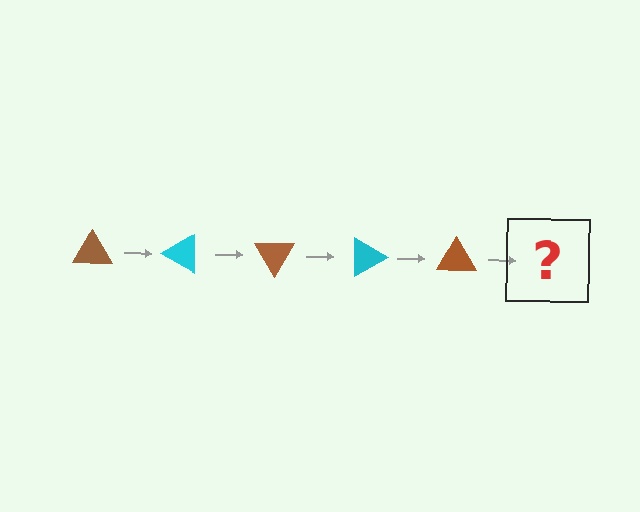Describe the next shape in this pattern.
It should be a cyan triangle, rotated 150 degrees from the start.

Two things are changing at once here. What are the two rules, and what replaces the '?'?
The two rules are that it rotates 30 degrees each step and the color cycles through brown and cyan. The '?' should be a cyan triangle, rotated 150 degrees from the start.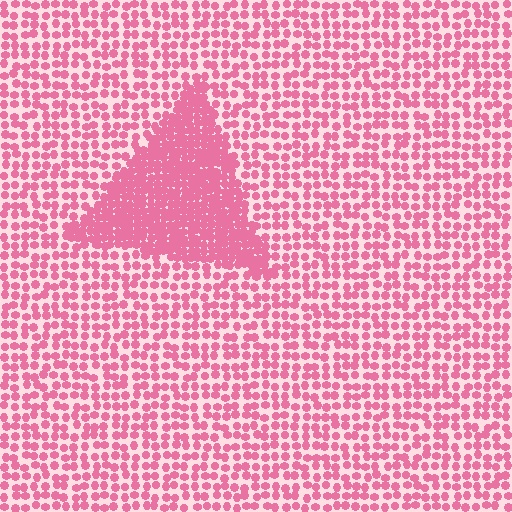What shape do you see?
I see a triangle.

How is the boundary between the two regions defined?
The boundary is defined by a change in element density (approximately 2.2x ratio). All elements are the same color, size, and shape.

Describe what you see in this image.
The image contains small pink elements arranged at two different densities. A triangle-shaped region is visible where the elements are more densely packed than the surrounding area.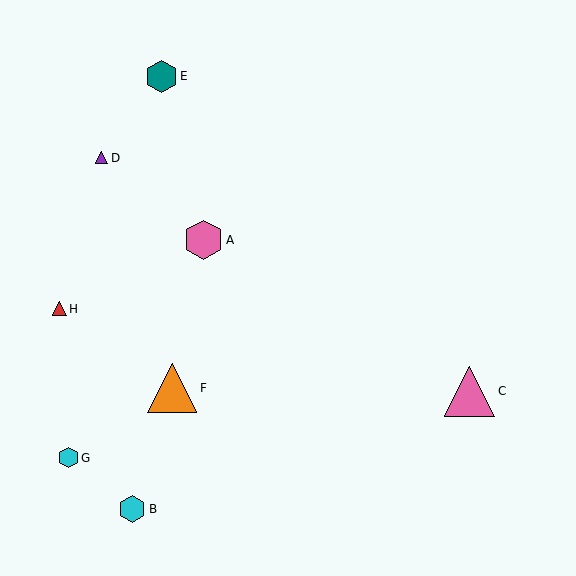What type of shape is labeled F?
Shape F is an orange triangle.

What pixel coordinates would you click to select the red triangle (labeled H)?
Click at (59, 309) to select the red triangle H.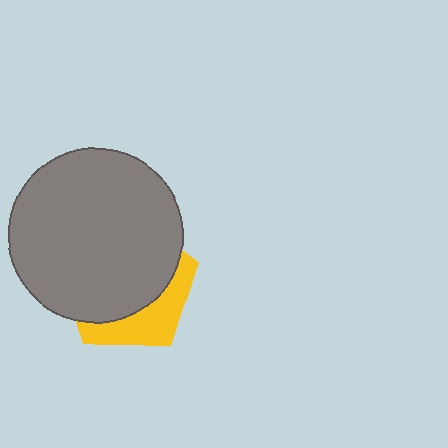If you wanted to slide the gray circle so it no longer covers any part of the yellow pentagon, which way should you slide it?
Slide it toward the upper-left — that is the most direct way to separate the two shapes.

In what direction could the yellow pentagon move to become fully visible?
The yellow pentagon could move toward the lower-right. That would shift it out from behind the gray circle entirely.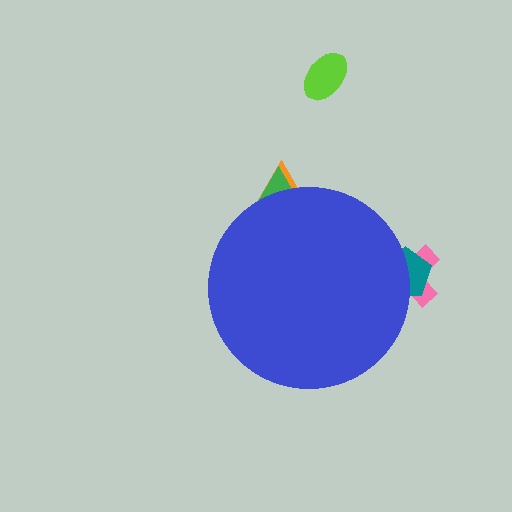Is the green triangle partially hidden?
Yes, the green triangle is partially hidden behind the blue circle.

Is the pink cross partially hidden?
Yes, the pink cross is partially hidden behind the blue circle.